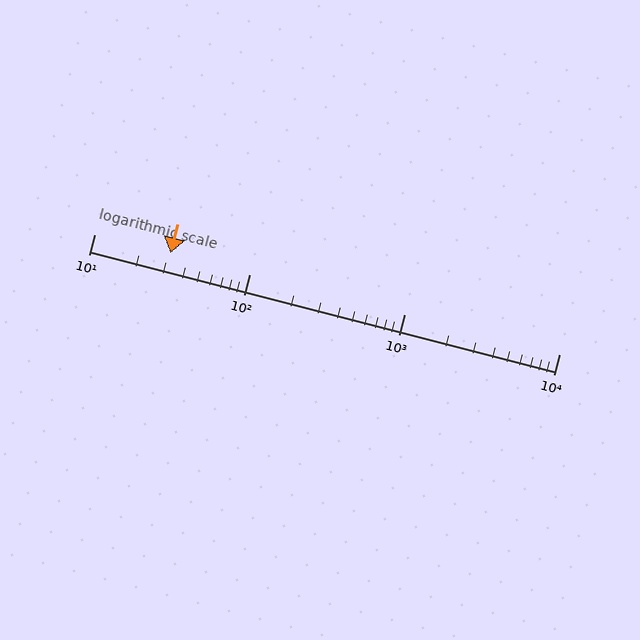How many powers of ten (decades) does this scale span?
The scale spans 3 decades, from 10 to 10000.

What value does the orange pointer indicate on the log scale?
The pointer indicates approximately 31.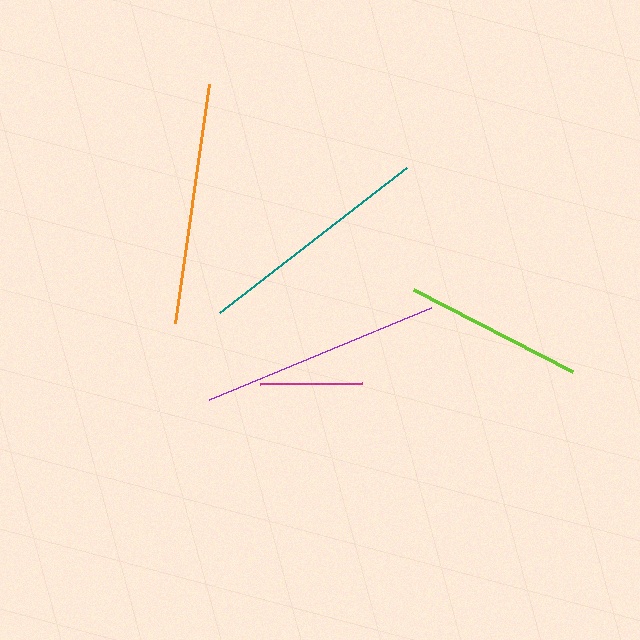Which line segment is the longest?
The orange line is the longest at approximately 242 pixels.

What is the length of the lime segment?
The lime segment is approximately 179 pixels long.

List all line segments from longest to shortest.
From longest to shortest: orange, purple, teal, lime, magenta.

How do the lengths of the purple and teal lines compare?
The purple and teal lines are approximately the same length.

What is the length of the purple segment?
The purple segment is approximately 240 pixels long.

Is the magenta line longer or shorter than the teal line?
The teal line is longer than the magenta line.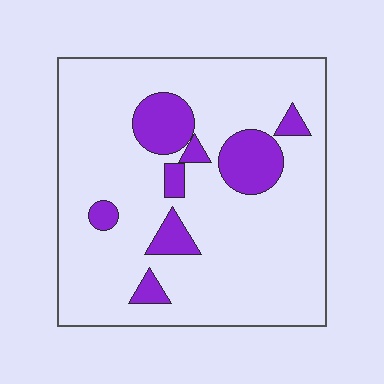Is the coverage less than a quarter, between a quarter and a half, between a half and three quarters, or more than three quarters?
Less than a quarter.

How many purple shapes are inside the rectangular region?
8.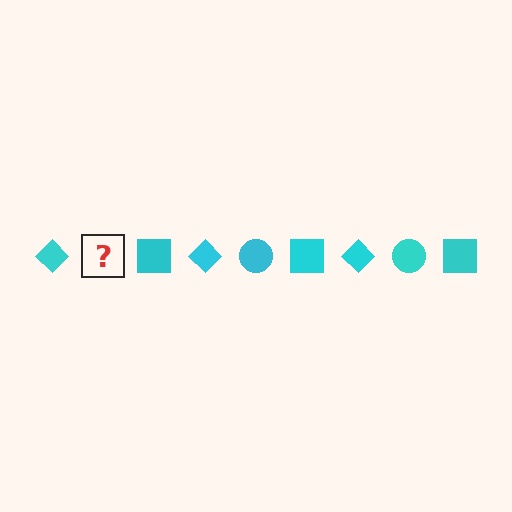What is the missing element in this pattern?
The missing element is a cyan circle.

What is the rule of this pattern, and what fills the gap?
The rule is that the pattern cycles through diamond, circle, square shapes in cyan. The gap should be filled with a cyan circle.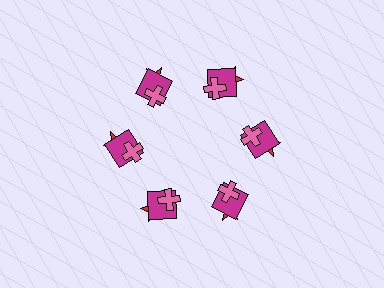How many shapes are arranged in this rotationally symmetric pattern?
There are 18 shapes, arranged in 6 groups of 3.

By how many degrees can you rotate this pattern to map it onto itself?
The pattern maps onto itself every 60 degrees of rotation.